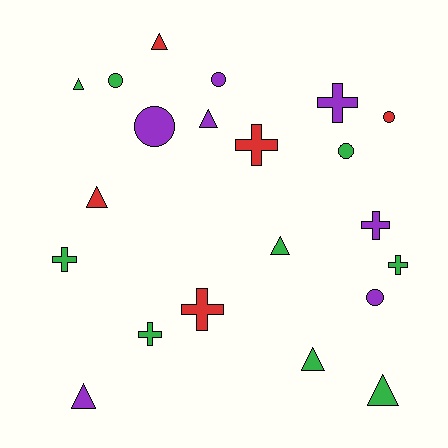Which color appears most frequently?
Green, with 9 objects.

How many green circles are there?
There are 2 green circles.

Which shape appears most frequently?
Triangle, with 8 objects.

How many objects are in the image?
There are 21 objects.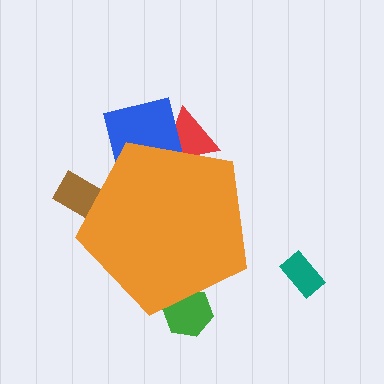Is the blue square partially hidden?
Yes, the blue square is partially hidden behind the orange pentagon.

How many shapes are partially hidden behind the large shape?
4 shapes are partially hidden.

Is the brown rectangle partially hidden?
Yes, the brown rectangle is partially hidden behind the orange pentagon.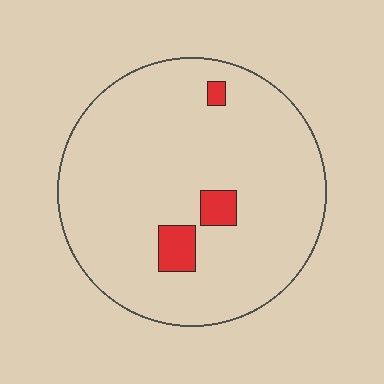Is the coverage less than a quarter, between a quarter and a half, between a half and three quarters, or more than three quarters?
Less than a quarter.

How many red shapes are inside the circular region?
3.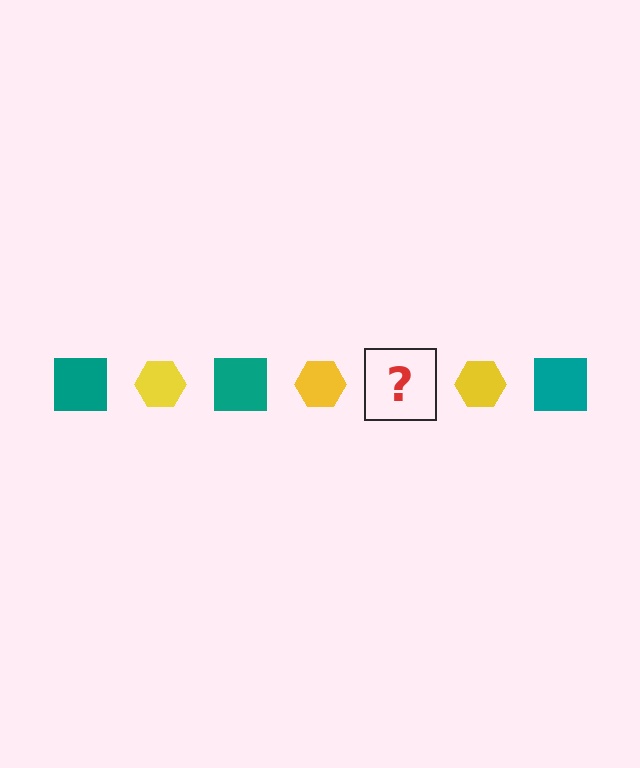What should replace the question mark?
The question mark should be replaced with a teal square.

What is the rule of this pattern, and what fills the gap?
The rule is that the pattern alternates between teal square and yellow hexagon. The gap should be filled with a teal square.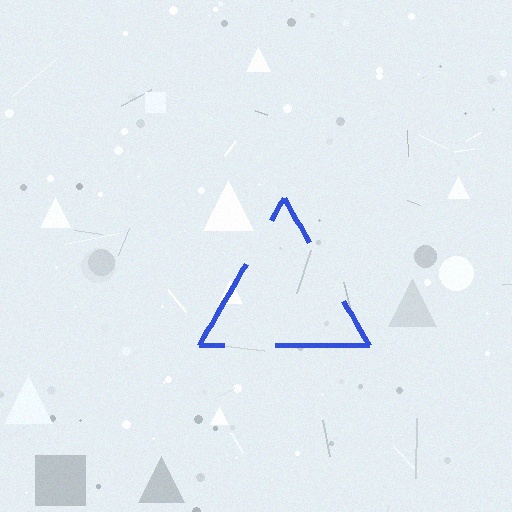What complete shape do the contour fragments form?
The contour fragments form a triangle.